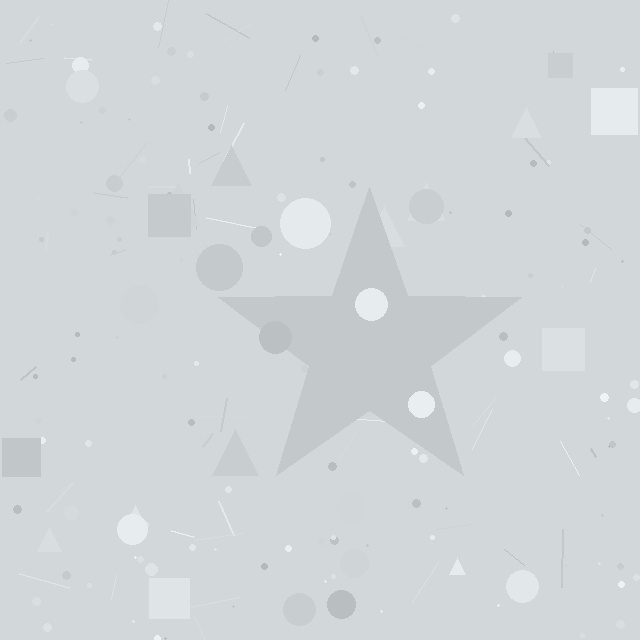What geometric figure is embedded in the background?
A star is embedded in the background.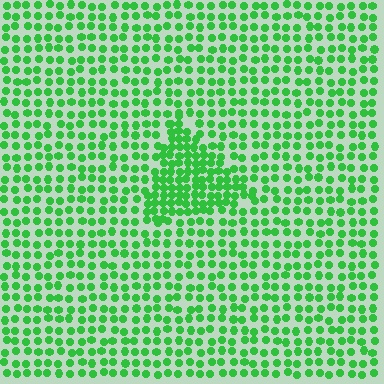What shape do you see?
I see a triangle.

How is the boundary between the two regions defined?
The boundary is defined by a change in element density (approximately 1.8x ratio). All elements are the same color, size, and shape.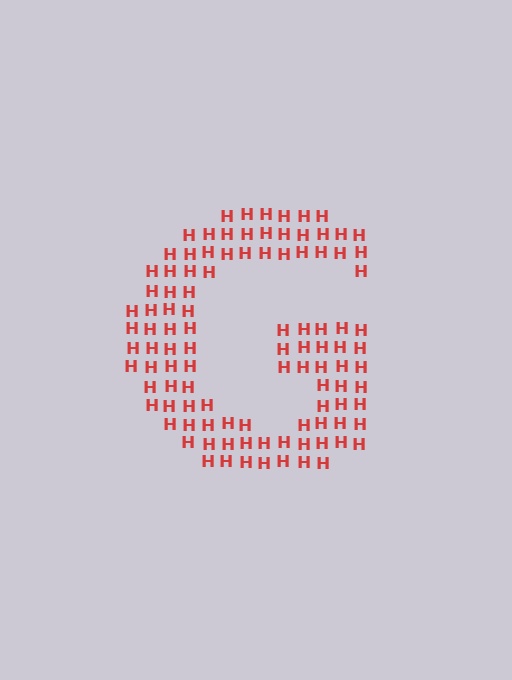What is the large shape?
The large shape is the letter G.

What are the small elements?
The small elements are letter H's.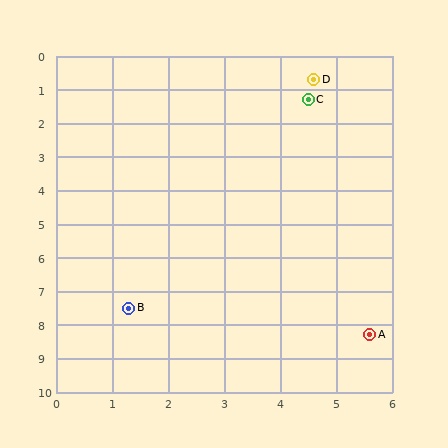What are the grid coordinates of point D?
Point D is at approximately (4.6, 0.7).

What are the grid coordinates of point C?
Point C is at approximately (4.5, 1.3).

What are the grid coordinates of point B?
Point B is at approximately (1.3, 7.5).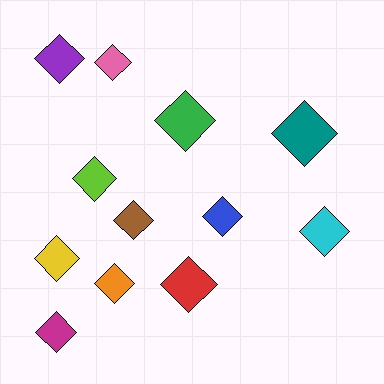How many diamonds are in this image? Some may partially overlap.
There are 12 diamonds.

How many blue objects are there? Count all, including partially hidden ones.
There is 1 blue object.